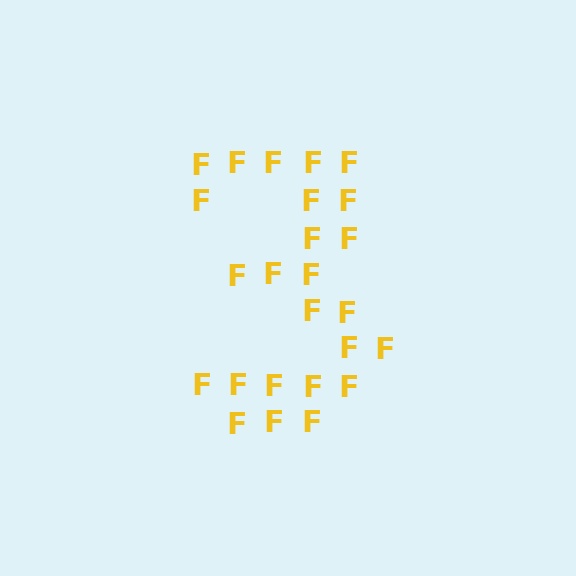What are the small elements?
The small elements are letter F's.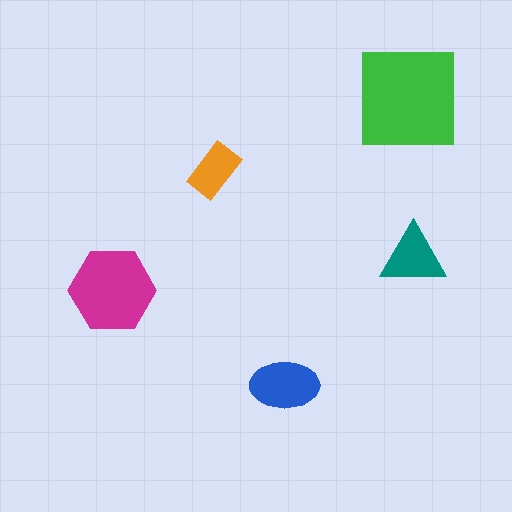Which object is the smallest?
The orange rectangle.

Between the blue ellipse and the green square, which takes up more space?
The green square.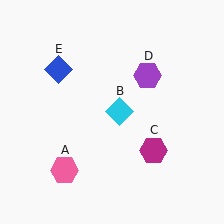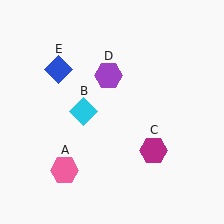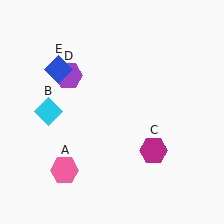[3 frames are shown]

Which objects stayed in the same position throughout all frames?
Pink hexagon (object A) and magenta hexagon (object C) and blue diamond (object E) remained stationary.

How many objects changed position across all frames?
2 objects changed position: cyan diamond (object B), purple hexagon (object D).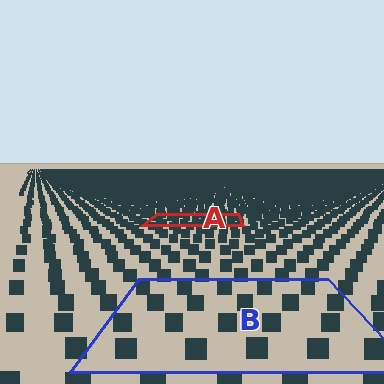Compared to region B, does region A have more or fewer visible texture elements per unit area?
Region A has more texture elements per unit area — they are packed more densely because it is farther away.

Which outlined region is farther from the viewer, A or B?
Region A is farther from the viewer — the texture elements inside it appear smaller and more densely packed.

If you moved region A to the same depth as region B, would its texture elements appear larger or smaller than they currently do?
They would appear larger. At a closer depth, the same texture elements are projected at a bigger on-screen size.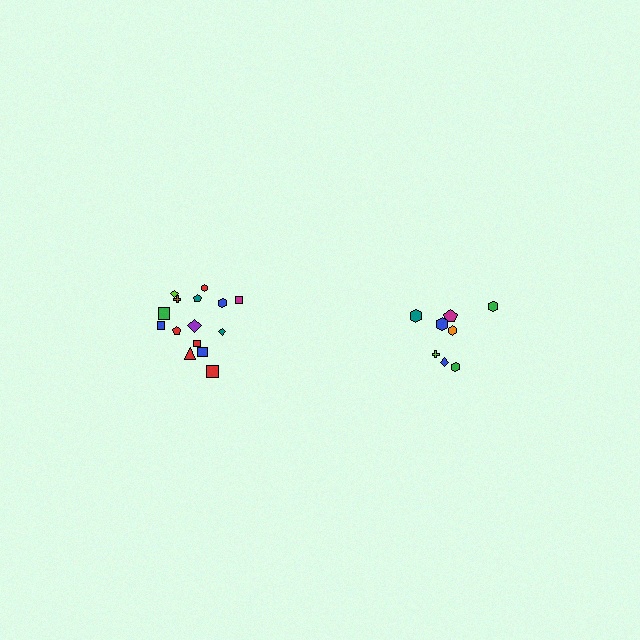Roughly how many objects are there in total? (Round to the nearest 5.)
Roughly 25 objects in total.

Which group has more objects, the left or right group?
The left group.